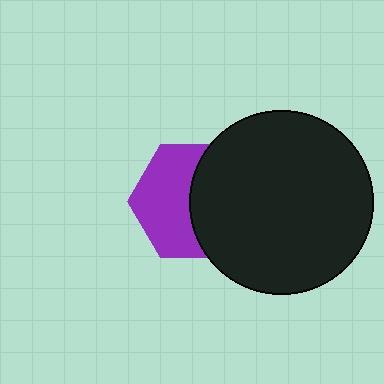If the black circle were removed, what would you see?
You would see the complete purple hexagon.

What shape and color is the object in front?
The object in front is a black circle.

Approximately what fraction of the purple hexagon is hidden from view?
Roughly 48% of the purple hexagon is hidden behind the black circle.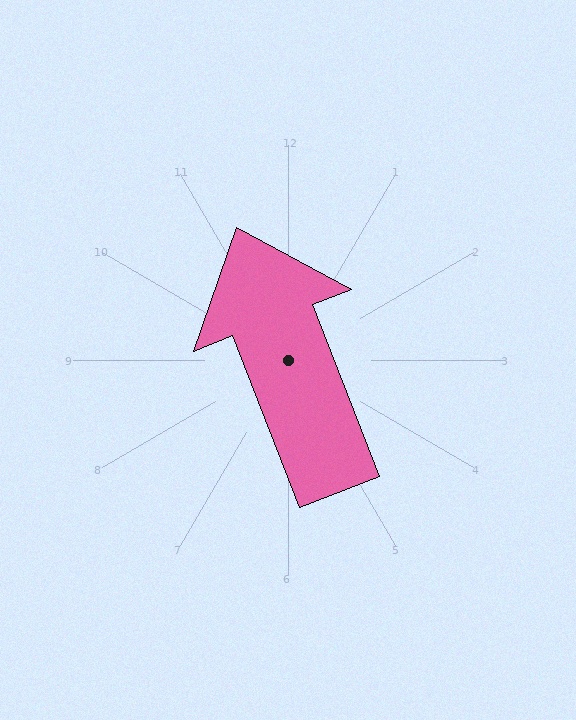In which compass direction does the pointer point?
North.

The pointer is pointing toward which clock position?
Roughly 11 o'clock.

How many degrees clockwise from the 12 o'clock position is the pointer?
Approximately 339 degrees.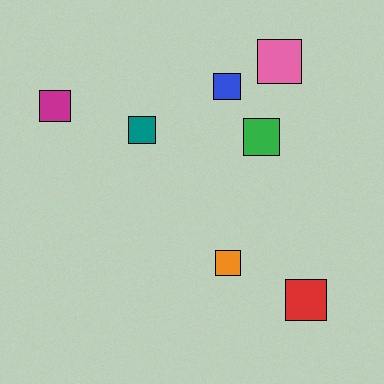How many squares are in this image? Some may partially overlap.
There are 7 squares.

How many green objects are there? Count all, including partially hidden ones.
There is 1 green object.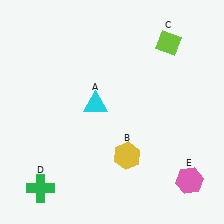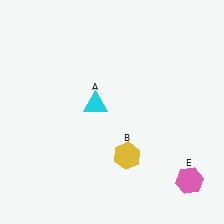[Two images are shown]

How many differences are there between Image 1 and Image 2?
There are 2 differences between the two images.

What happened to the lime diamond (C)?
The lime diamond (C) was removed in Image 2. It was in the top-right area of Image 1.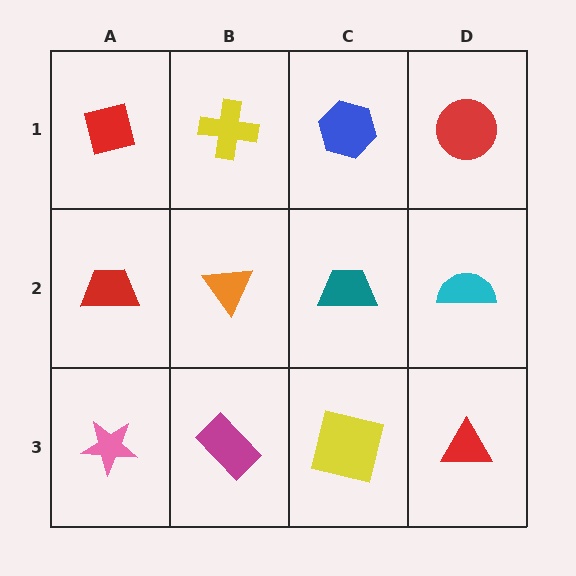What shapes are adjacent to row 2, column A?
A red square (row 1, column A), a pink star (row 3, column A), an orange triangle (row 2, column B).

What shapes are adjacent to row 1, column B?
An orange triangle (row 2, column B), a red square (row 1, column A), a blue hexagon (row 1, column C).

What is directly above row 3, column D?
A cyan semicircle.